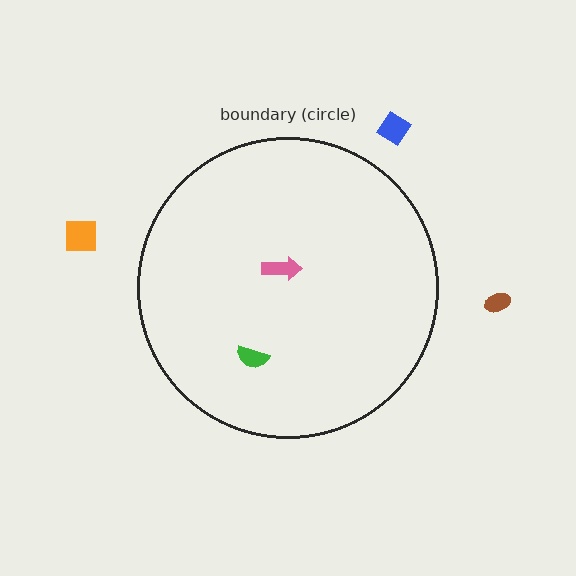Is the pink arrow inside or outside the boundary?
Inside.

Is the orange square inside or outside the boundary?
Outside.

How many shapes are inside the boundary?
2 inside, 3 outside.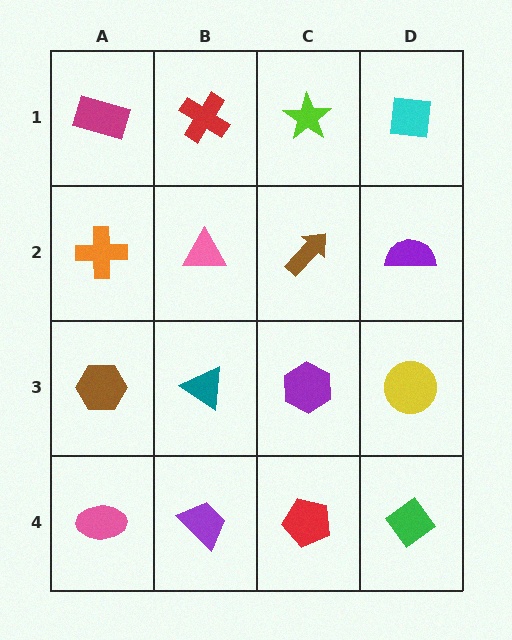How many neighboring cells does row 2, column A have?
3.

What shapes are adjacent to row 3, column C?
A brown arrow (row 2, column C), a red pentagon (row 4, column C), a teal triangle (row 3, column B), a yellow circle (row 3, column D).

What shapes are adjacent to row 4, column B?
A teal triangle (row 3, column B), a pink ellipse (row 4, column A), a red pentagon (row 4, column C).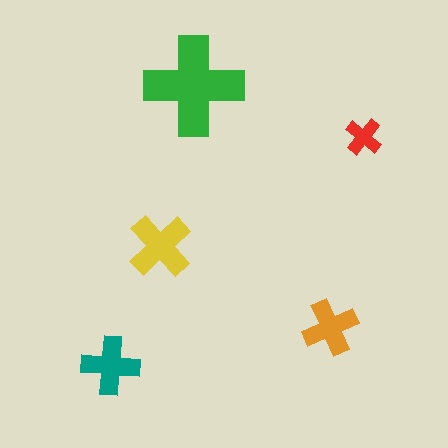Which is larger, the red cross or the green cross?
The green one.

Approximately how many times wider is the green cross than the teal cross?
About 1.5 times wider.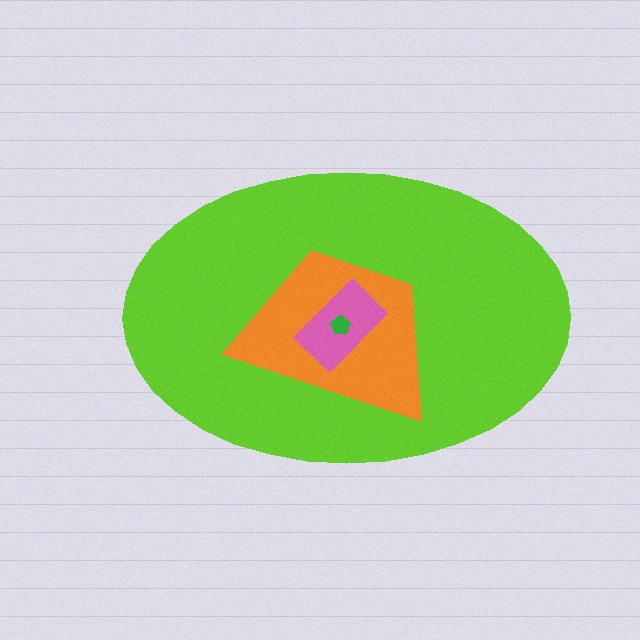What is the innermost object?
The green pentagon.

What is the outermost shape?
The lime ellipse.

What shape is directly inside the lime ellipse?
The orange trapezoid.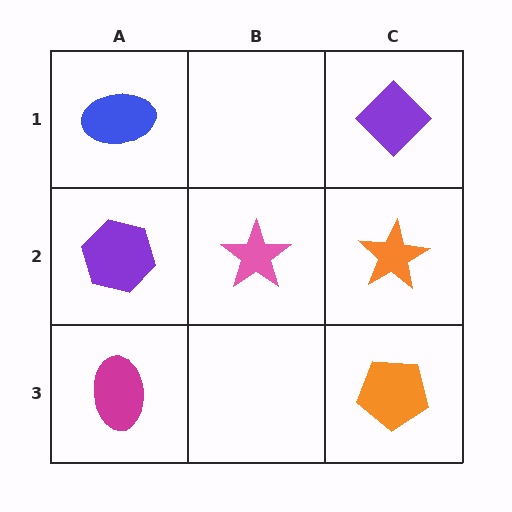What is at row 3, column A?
A magenta ellipse.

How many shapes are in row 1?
2 shapes.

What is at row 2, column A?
A purple hexagon.